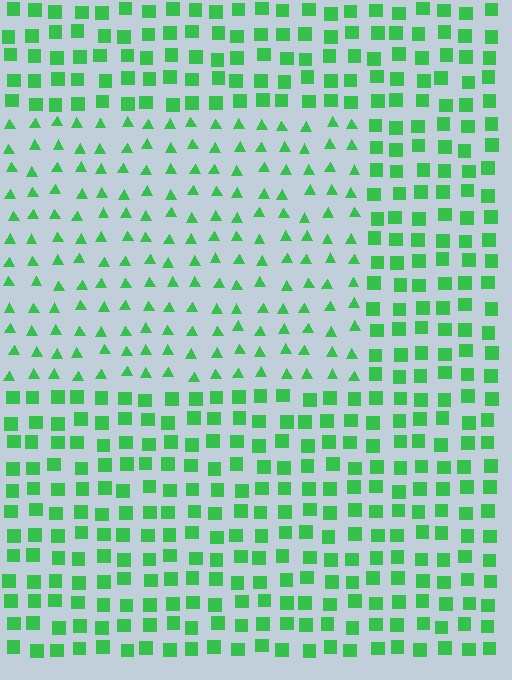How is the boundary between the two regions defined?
The boundary is defined by a change in element shape: triangles inside vs. squares outside. All elements share the same color and spacing.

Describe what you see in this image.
The image is filled with small green elements arranged in a uniform grid. A rectangle-shaped region contains triangles, while the surrounding area contains squares. The boundary is defined purely by the change in element shape.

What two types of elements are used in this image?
The image uses triangles inside the rectangle region and squares outside it.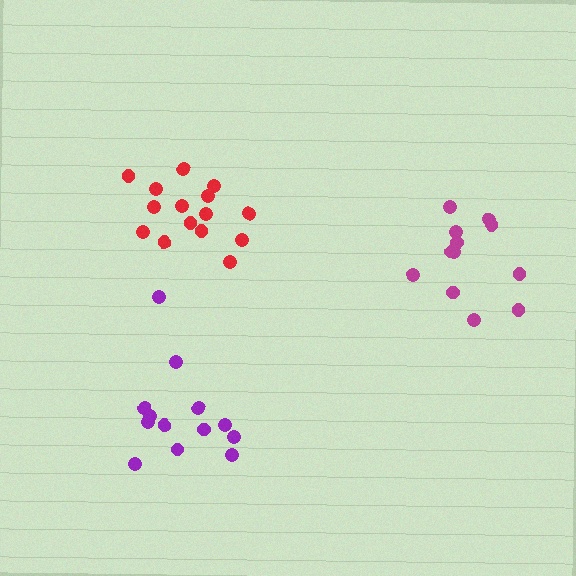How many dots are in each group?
Group 1: 13 dots, Group 2: 15 dots, Group 3: 12 dots (40 total).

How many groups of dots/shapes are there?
There are 3 groups.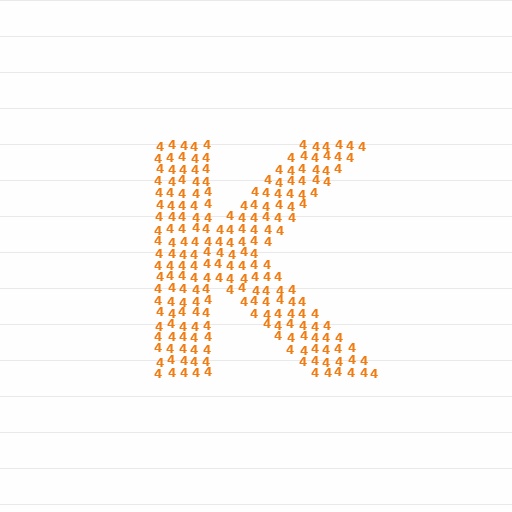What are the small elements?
The small elements are digit 4's.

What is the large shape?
The large shape is the letter K.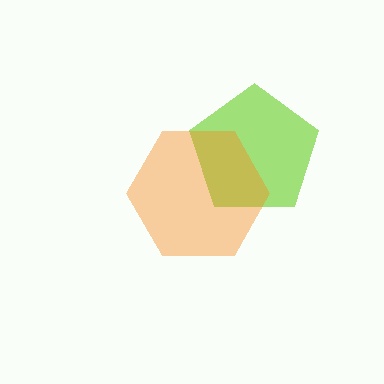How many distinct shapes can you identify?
There are 2 distinct shapes: a lime pentagon, an orange hexagon.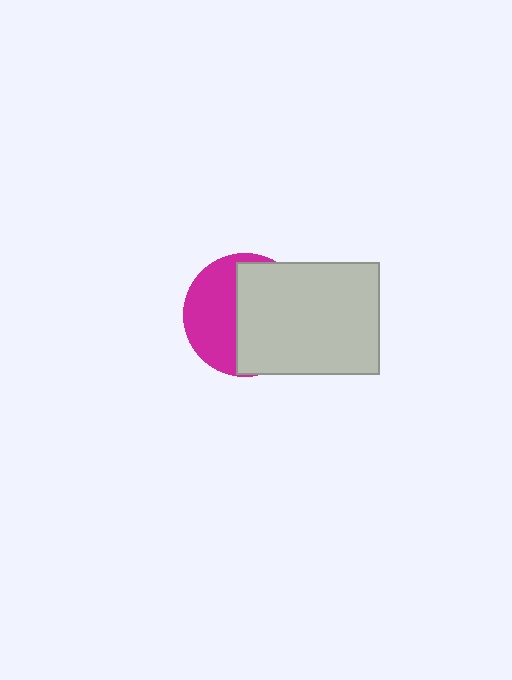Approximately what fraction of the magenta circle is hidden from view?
Roughly 57% of the magenta circle is hidden behind the light gray rectangle.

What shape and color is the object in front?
The object in front is a light gray rectangle.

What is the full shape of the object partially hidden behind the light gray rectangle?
The partially hidden object is a magenta circle.